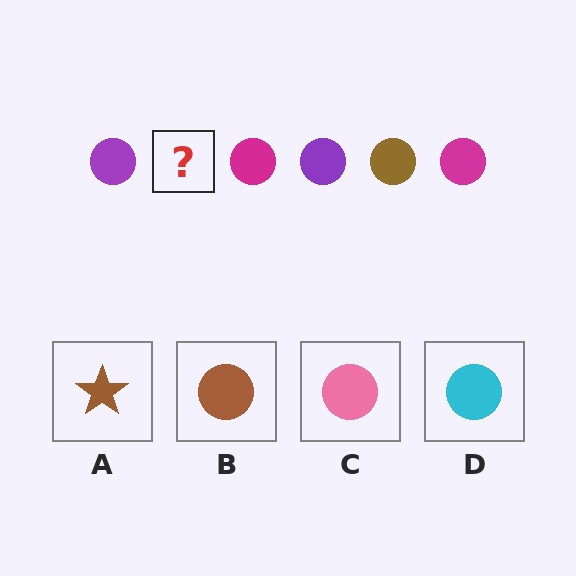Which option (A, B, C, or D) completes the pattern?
B.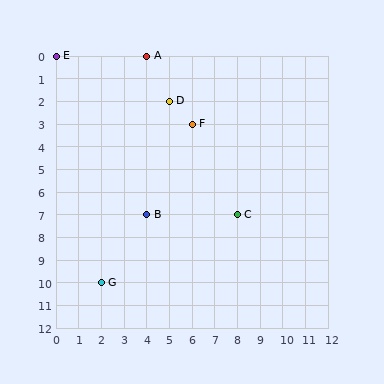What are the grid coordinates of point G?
Point G is at grid coordinates (2, 10).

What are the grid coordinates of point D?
Point D is at grid coordinates (5, 2).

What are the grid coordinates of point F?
Point F is at grid coordinates (6, 3).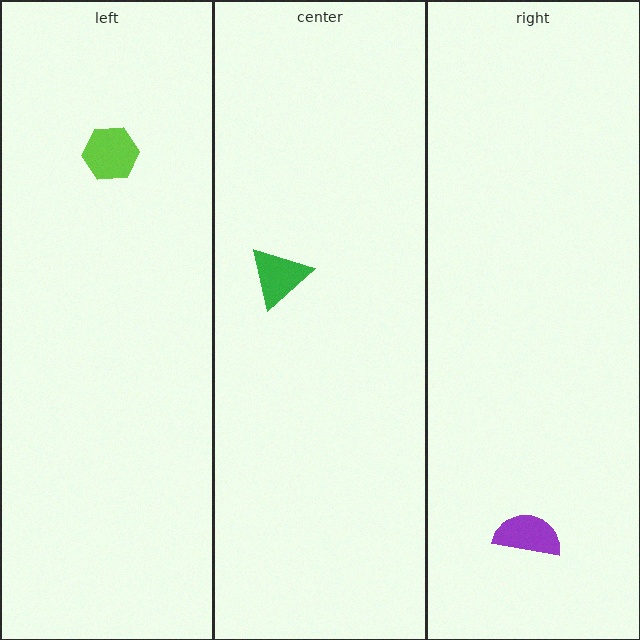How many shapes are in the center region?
1.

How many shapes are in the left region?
1.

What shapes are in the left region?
The lime hexagon.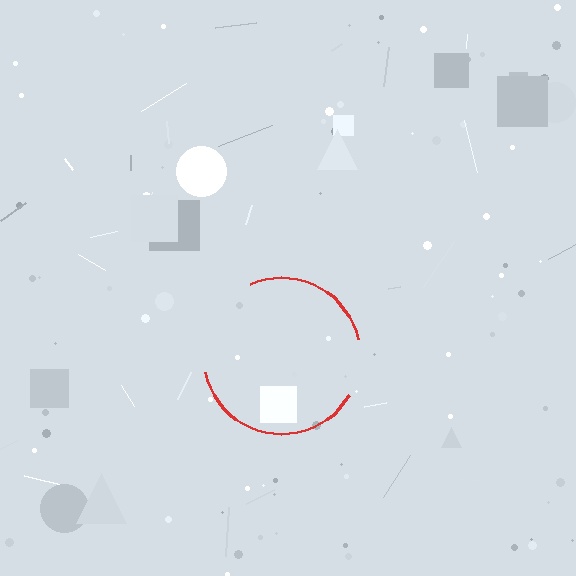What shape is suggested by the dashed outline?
The dashed outline suggests a circle.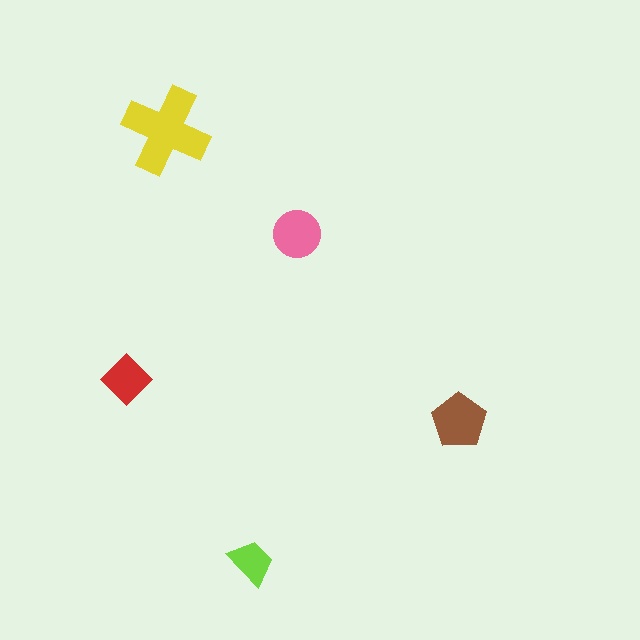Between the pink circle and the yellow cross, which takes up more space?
The yellow cross.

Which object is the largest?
The yellow cross.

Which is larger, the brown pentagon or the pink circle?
The brown pentagon.